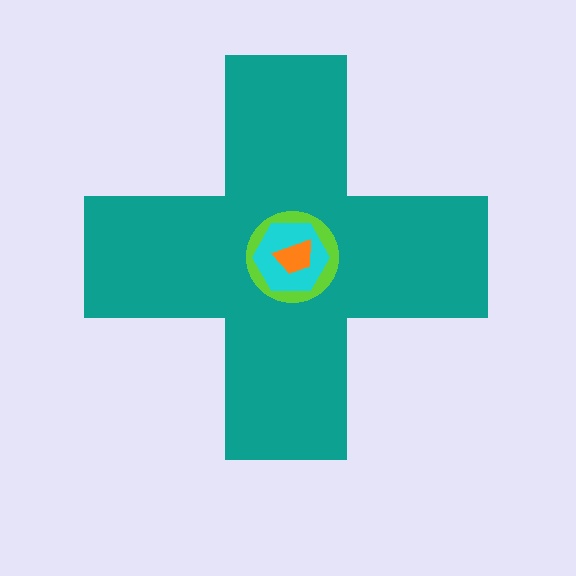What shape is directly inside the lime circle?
The cyan hexagon.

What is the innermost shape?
The orange trapezoid.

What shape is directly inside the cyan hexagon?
The orange trapezoid.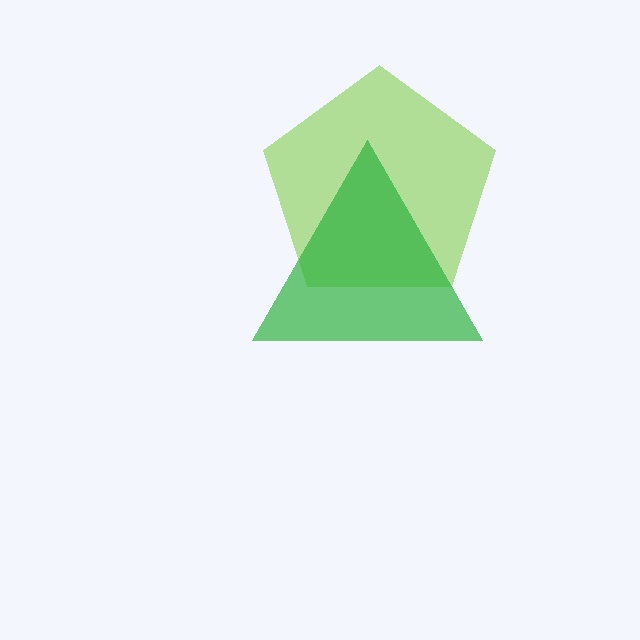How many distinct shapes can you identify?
There are 2 distinct shapes: a lime pentagon, a green triangle.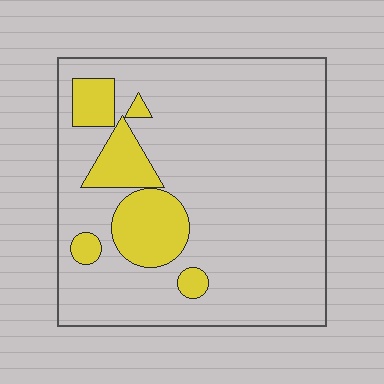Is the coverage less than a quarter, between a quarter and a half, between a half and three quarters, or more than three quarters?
Less than a quarter.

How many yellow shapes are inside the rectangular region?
6.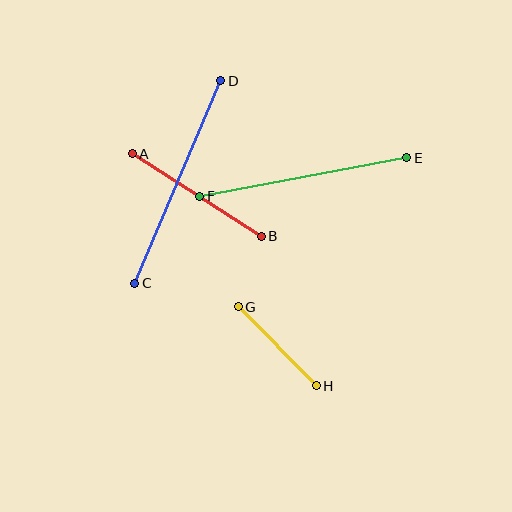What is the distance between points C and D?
The distance is approximately 220 pixels.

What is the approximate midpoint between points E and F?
The midpoint is at approximately (303, 177) pixels.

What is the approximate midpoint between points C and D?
The midpoint is at approximately (178, 182) pixels.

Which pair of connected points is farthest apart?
Points C and D are farthest apart.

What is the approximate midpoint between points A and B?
The midpoint is at approximately (197, 195) pixels.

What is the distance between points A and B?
The distance is approximately 153 pixels.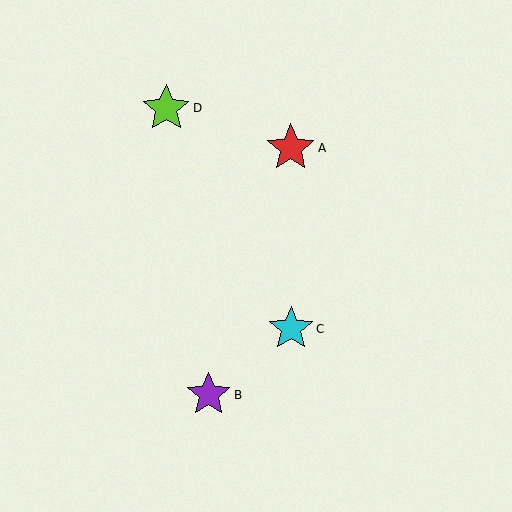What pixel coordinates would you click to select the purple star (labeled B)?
Click at (209, 395) to select the purple star B.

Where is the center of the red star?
The center of the red star is at (291, 148).